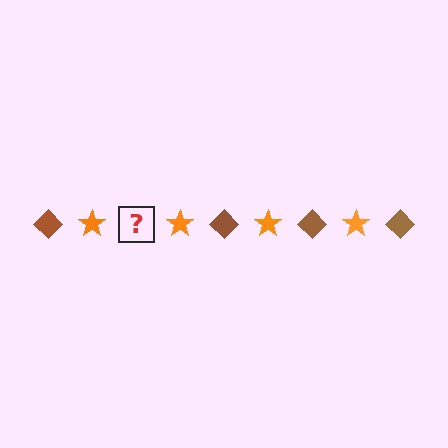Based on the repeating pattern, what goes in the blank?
The blank should be a brown diamond.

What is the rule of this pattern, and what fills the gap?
The rule is that the pattern alternates between brown diamond and orange star. The gap should be filled with a brown diamond.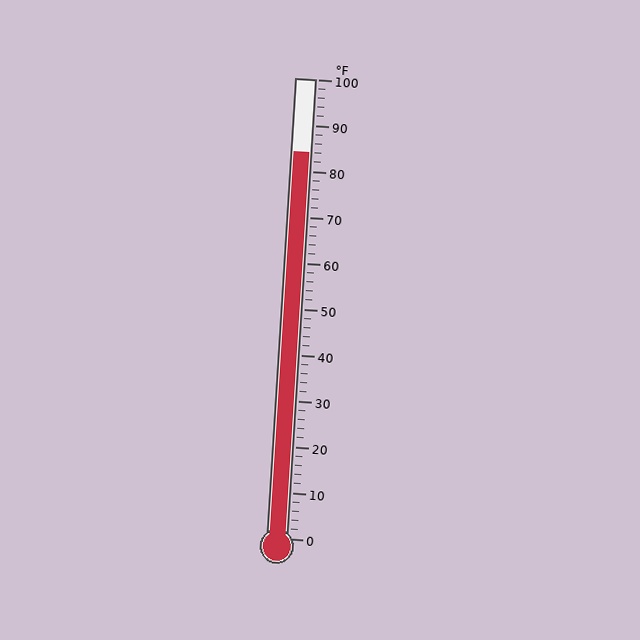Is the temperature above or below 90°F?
The temperature is below 90°F.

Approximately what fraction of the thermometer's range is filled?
The thermometer is filled to approximately 85% of its range.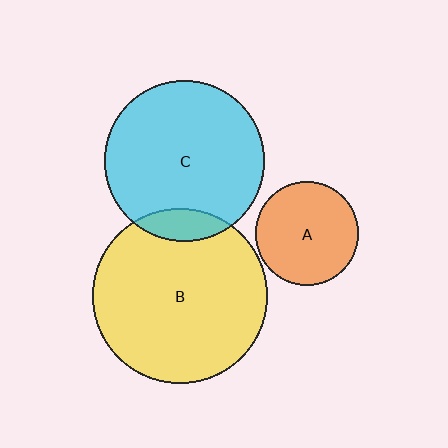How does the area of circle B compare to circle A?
Approximately 2.9 times.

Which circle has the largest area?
Circle B (yellow).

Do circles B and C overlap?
Yes.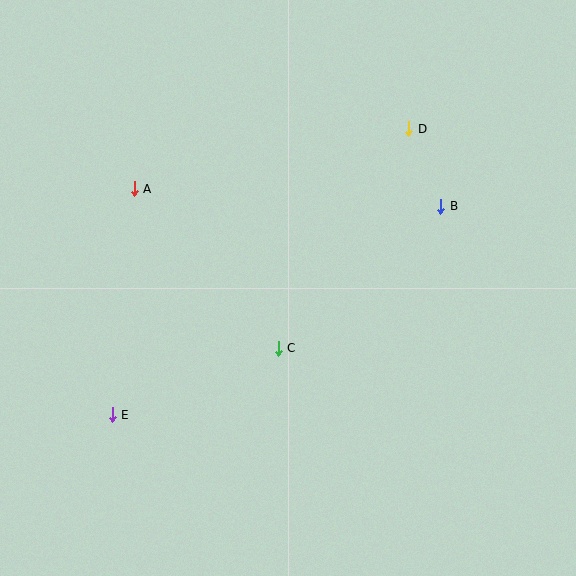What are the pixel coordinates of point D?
Point D is at (409, 129).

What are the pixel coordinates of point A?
Point A is at (134, 189).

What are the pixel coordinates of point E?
Point E is at (112, 415).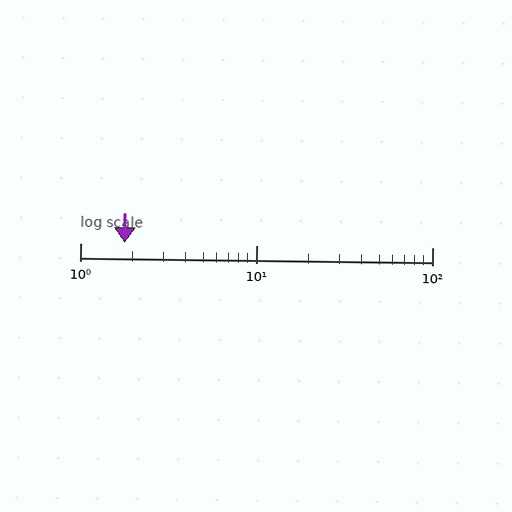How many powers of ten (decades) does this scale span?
The scale spans 2 decades, from 1 to 100.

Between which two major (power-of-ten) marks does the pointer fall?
The pointer is between 1 and 10.